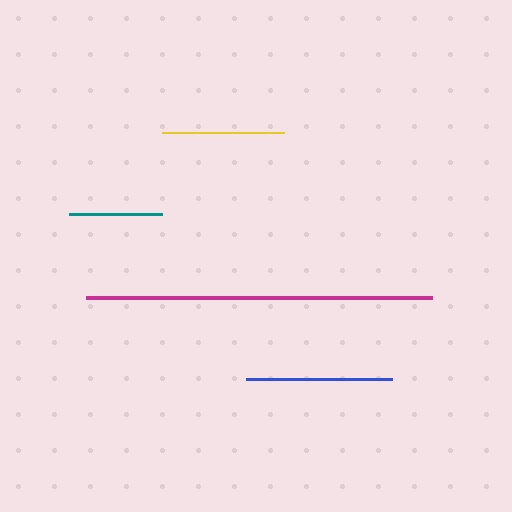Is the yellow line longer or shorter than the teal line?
The yellow line is longer than the teal line.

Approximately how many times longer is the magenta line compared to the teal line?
The magenta line is approximately 3.7 times the length of the teal line.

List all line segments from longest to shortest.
From longest to shortest: magenta, blue, yellow, teal.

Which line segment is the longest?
The magenta line is the longest at approximately 346 pixels.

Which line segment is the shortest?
The teal line is the shortest at approximately 93 pixels.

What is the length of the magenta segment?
The magenta segment is approximately 346 pixels long.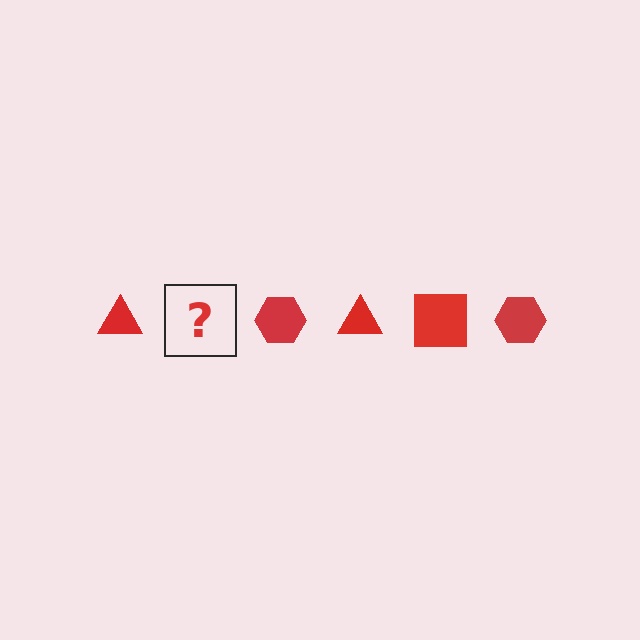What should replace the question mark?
The question mark should be replaced with a red square.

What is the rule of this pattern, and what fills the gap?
The rule is that the pattern cycles through triangle, square, hexagon shapes in red. The gap should be filled with a red square.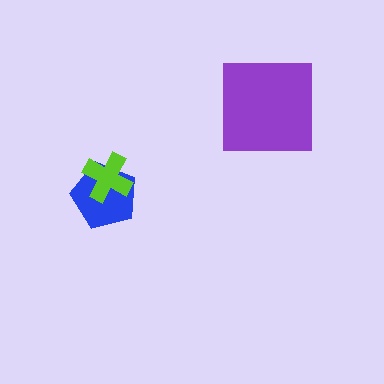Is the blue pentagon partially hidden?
Yes, it is partially covered by another shape.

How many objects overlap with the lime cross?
1 object overlaps with the lime cross.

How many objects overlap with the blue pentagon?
1 object overlaps with the blue pentagon.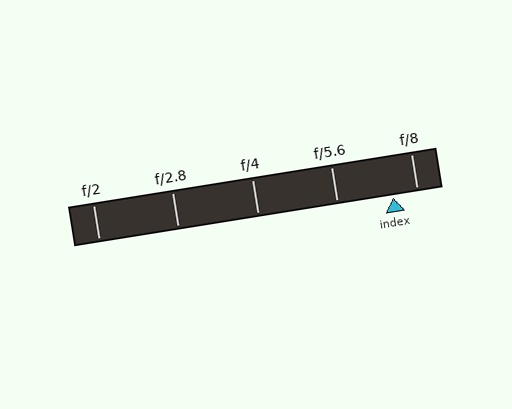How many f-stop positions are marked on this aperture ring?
There are 5 f-stop positions marked.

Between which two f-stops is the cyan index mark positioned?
The index mark is between f/5.6 and f/8.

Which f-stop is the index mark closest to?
The index mark is closest to f/8.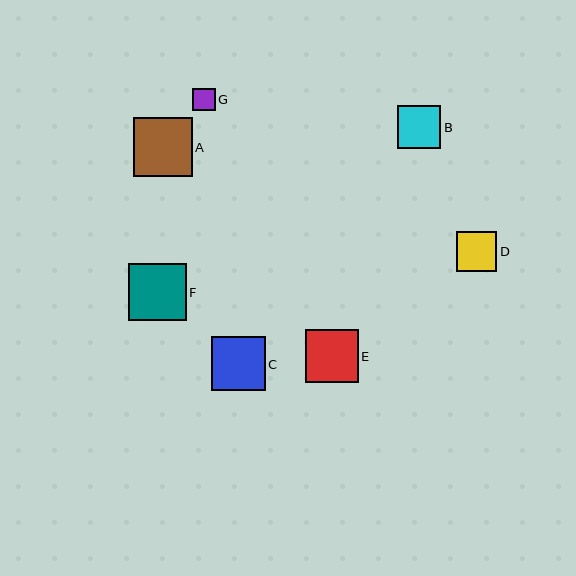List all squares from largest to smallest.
From largest to smallest: A, F, C, E, B, D, G.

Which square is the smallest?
Square G is the smallest with a size of approximately 22 pixels.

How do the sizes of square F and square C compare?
Square F and square C are approximately the same size.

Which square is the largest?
Square A is the largest with a size of approximately 59 pixels.